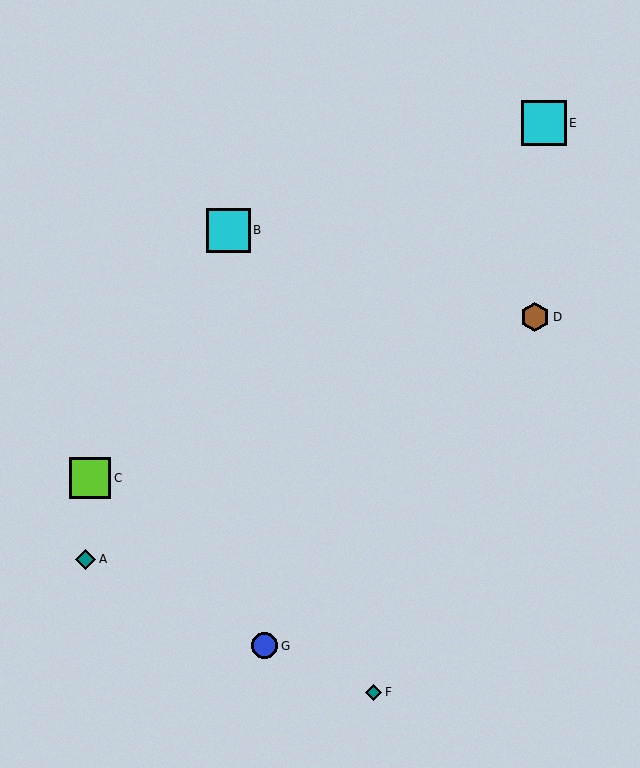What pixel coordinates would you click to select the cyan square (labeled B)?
Click at (228, 230) to select the cyan square B.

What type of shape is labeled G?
Shape G is a blue circle.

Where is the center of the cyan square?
The center of the cyan square is at (228, 230).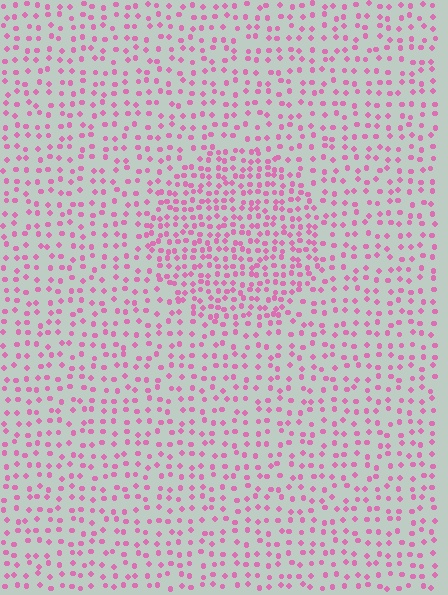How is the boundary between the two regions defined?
The boundary is defined by a change in element density (approximately 1.8x ratio). All elements are the same color, size, and shape.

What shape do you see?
I see a circle.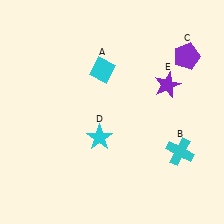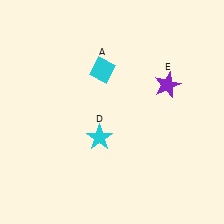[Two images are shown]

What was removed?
The purple pentagon (C), the cyan cross (B) were removed in Image 2.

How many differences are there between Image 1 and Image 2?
There are 2 differences between the two images.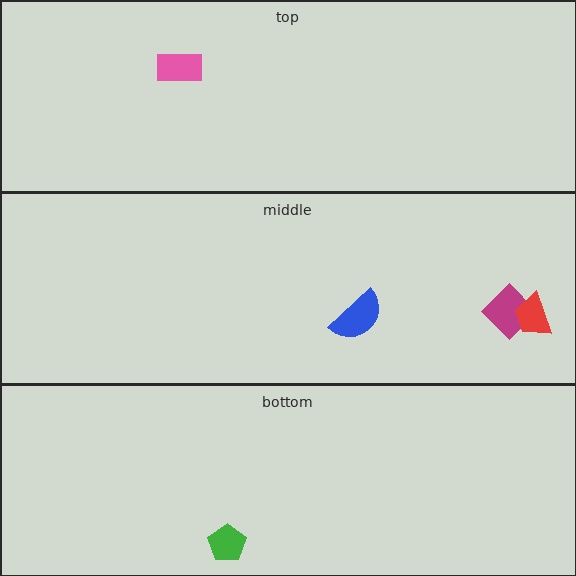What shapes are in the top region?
The pink rectangle.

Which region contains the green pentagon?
The bottom region.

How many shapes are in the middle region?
3.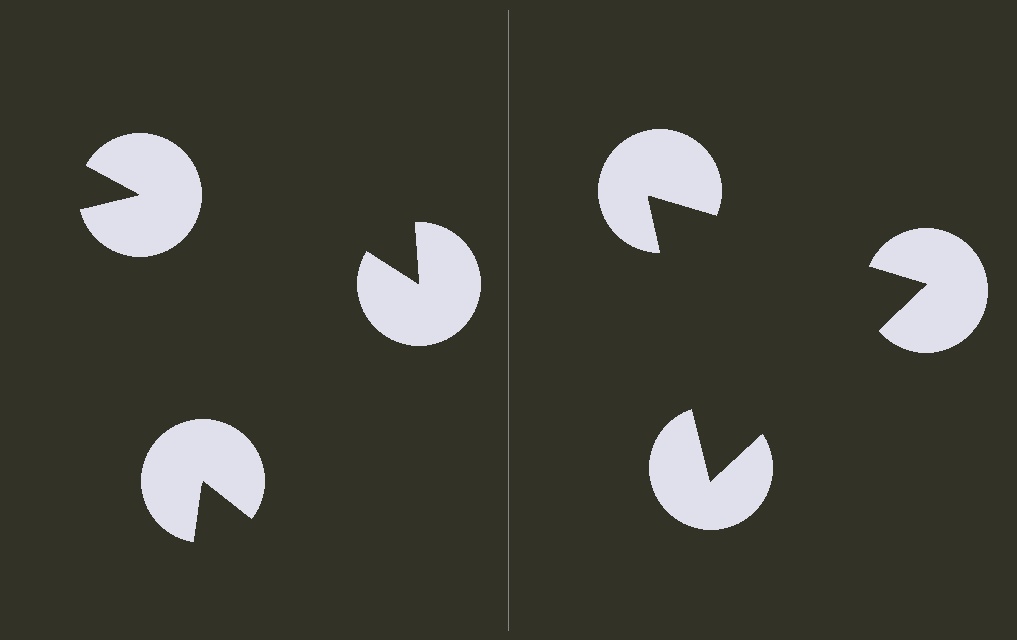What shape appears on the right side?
An illusory triangle.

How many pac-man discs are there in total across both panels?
6 — 3 on each side.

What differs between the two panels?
The pac-man discs are positioned identically on both sides; only the wedge orientations differ. On the right they align to a triangle; on the left they are misaligned.